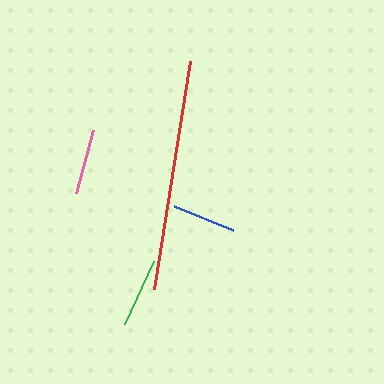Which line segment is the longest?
The red line is the longest at approximately 231 pixels.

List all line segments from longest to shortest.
From longest to shortest: red, green, pink, blue.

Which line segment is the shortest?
The blue line is the shortest at approximately 63 pixels.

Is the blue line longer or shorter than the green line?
The green line is longer than the blue line.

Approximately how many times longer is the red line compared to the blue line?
The red line is approximately 3.7 times the length of the blue line.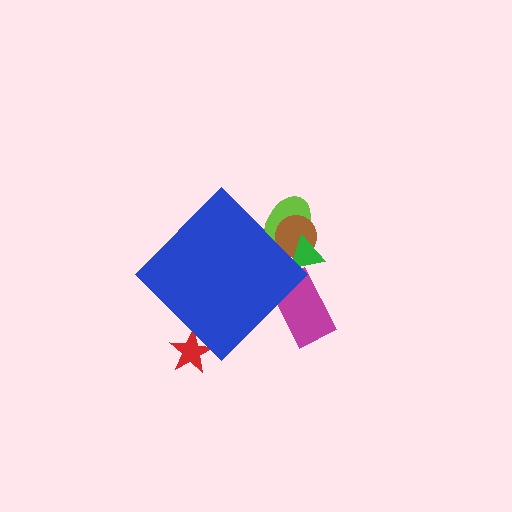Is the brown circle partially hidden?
Yes, the brown circle is partially hidden behind the blue diamond.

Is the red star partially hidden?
Yes, the red star is partially hidden behind the blue diamond.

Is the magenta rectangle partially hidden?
Yes, the magenta rectangle is partially hidden behind the blue diamond.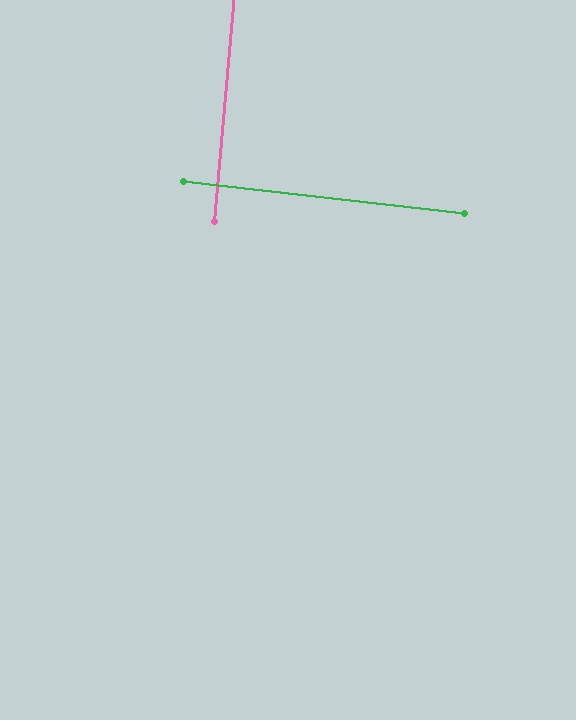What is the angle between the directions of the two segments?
Approximately 89 degrees.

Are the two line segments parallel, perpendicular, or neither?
Perpendicular — they meet at approximately 89°.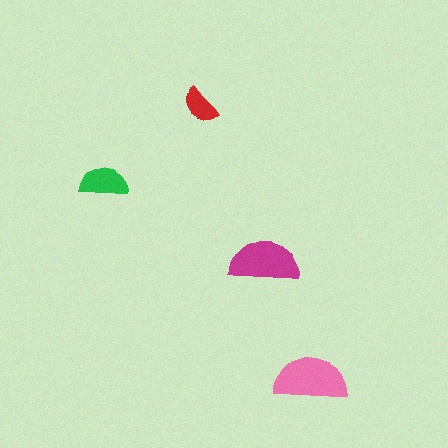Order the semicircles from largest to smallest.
the pink one, the magenta one, the green one, the red one.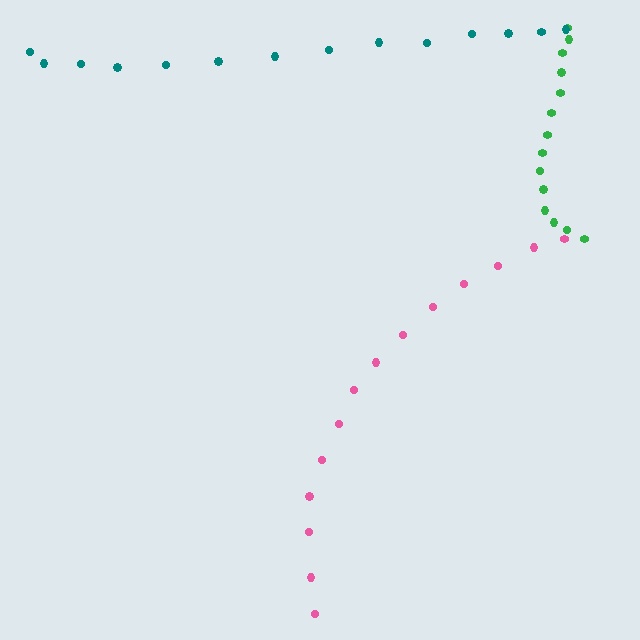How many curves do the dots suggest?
There are 3 distinct paths.